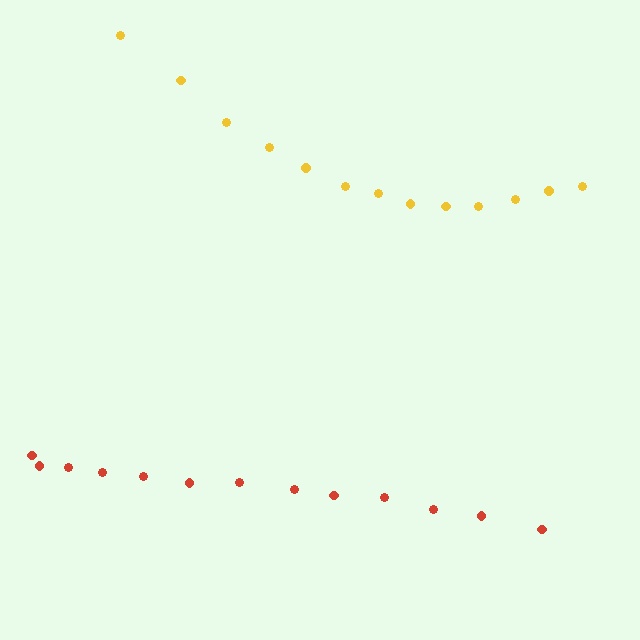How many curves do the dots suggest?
There are 2 distinct paths.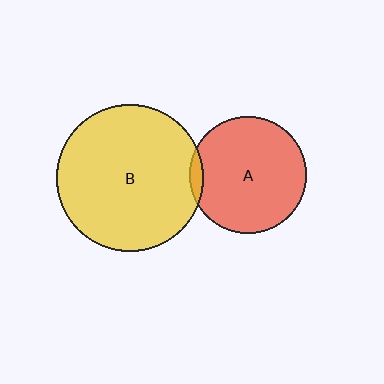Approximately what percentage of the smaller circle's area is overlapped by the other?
Approximately 5%.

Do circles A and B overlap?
Yes.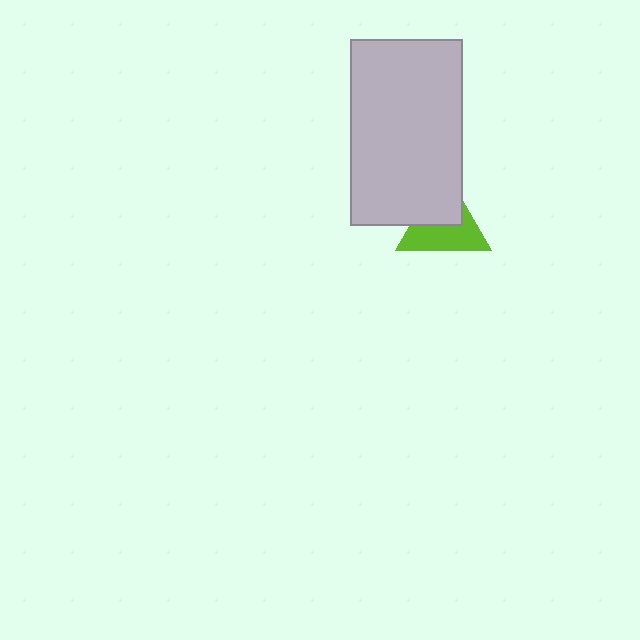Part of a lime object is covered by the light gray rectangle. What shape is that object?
It is a triangle.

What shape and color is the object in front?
The object in front is a light gray rectangle.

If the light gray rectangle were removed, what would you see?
You would see the complete lime triangle.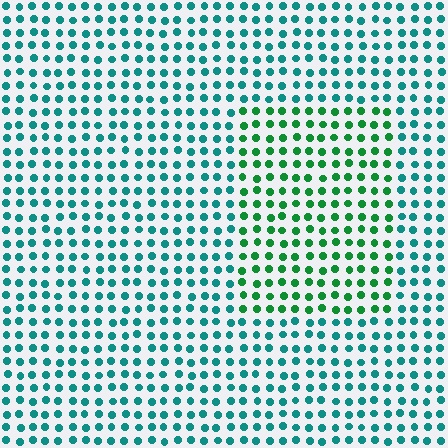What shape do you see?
I see a rectangle.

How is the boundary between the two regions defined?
The boundary is defined purely by a slight shift in hue (about 39 degrees). Spacing, size, and orientation are identical on both sides.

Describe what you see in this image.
The image is filled with small teal elements in a uniform arrangement. A rectangle-shaped region is visible where the elements are tinted to a slightly different hue, forming a subtle color boundary.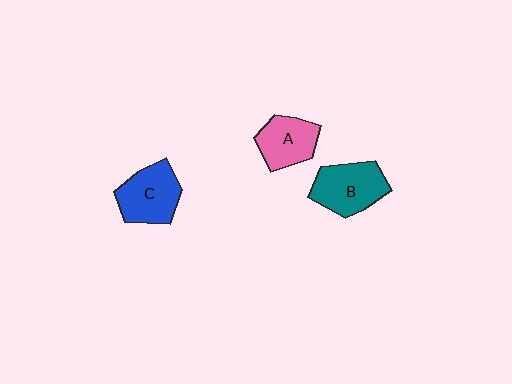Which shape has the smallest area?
Shape A (pink).